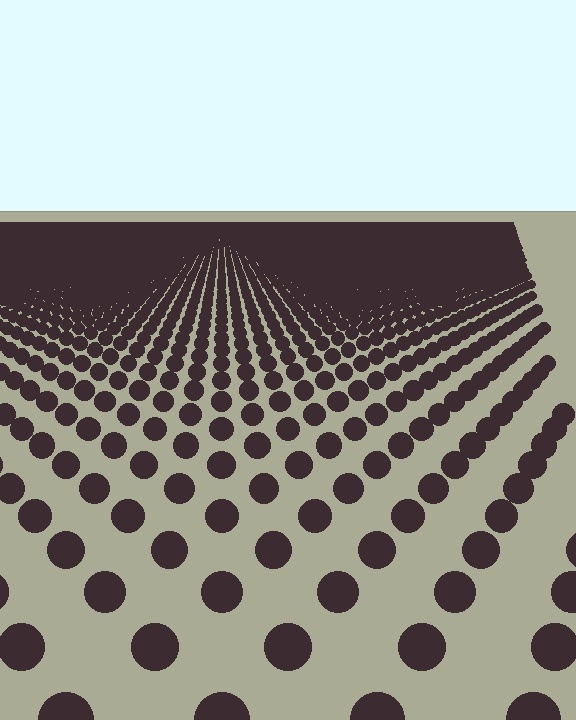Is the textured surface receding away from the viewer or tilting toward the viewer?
The surface is receding away from the viewer. Texture elements get smaller and denser toward the top.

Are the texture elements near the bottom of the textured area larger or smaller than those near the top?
Larger. Near the bottom, elements are closer to the viewer and appear at a bigger on-screen size.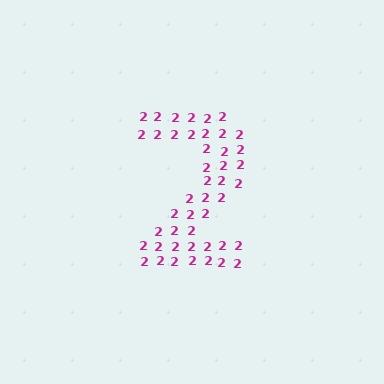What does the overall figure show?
The overall figure shows the digit 2.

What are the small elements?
The small elements are digit 2's.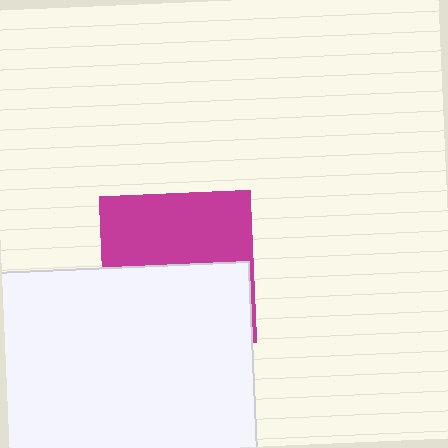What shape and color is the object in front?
The object in front is a white rectangle.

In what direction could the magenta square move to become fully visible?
The magenta square could move up. That would shift it out from behind the white rectangle entirely.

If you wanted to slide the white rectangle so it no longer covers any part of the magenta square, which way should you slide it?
Slide it down — that is the most direct way to separate the two shapes.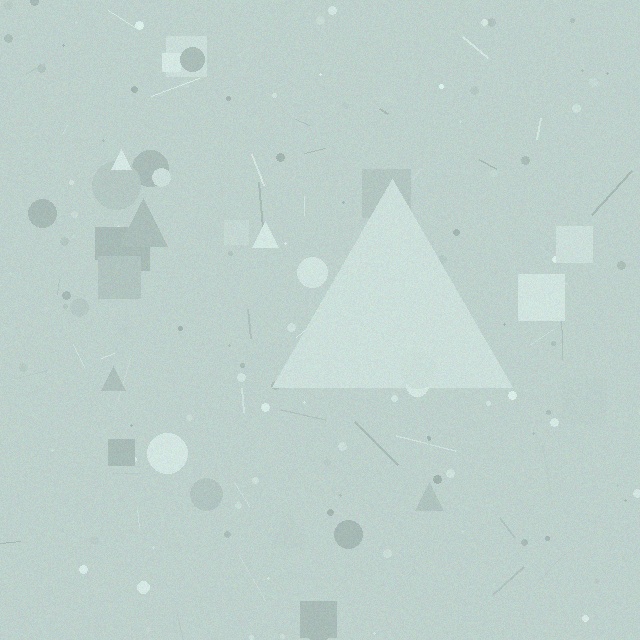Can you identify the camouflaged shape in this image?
The camouflaged shape is a triangle.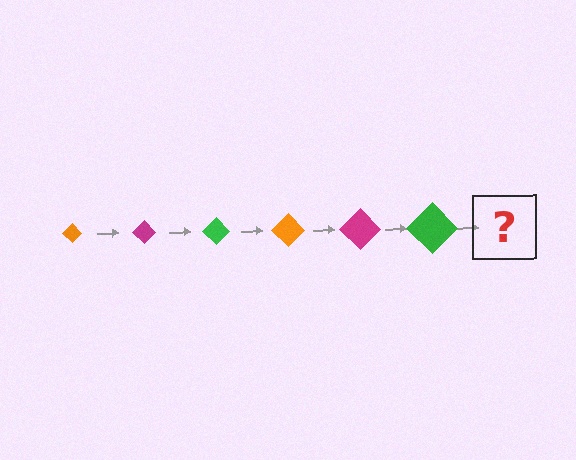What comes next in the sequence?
The next element should be an orange diamond, larger than the previous one.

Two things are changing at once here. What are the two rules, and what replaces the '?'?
The two rules are that the diamond grows larger each step and the color cycles through orange, magenta, and green. The '?' should be an orange diamond, larger than the previous one.